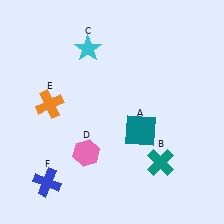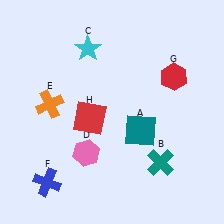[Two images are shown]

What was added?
A red hexagon (G), a red square (H) were added in Image 2.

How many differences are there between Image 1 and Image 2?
There are 2 differences between the two images.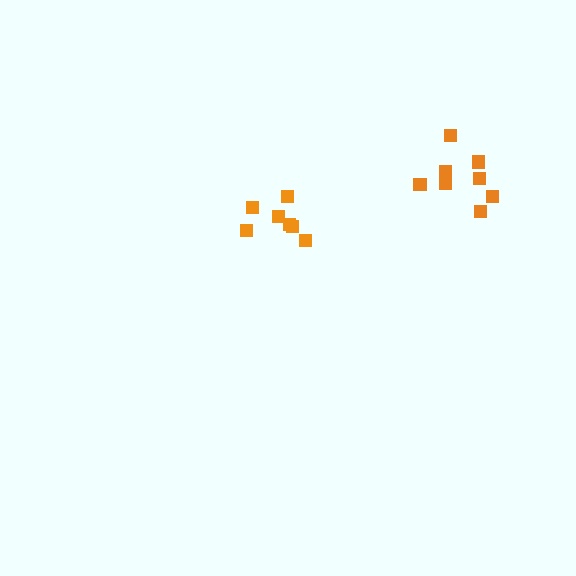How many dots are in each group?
Group 1: 7 dots, Group 2: 8 dots (15 total).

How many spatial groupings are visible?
There are 2 spatial groupings.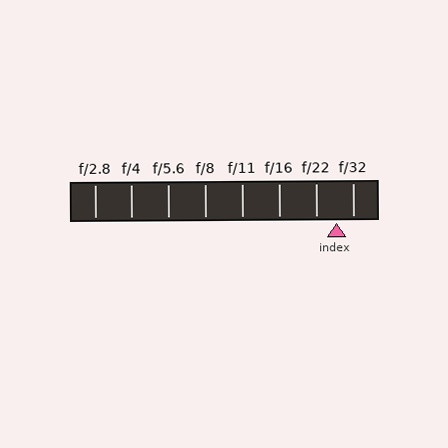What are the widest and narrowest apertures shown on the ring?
The widest aperture shown is f/2.8 and the narrowest is f/32.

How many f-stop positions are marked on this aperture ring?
There are 8 f-stop positions marked.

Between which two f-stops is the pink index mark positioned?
The index mark is between f/22 and f/32.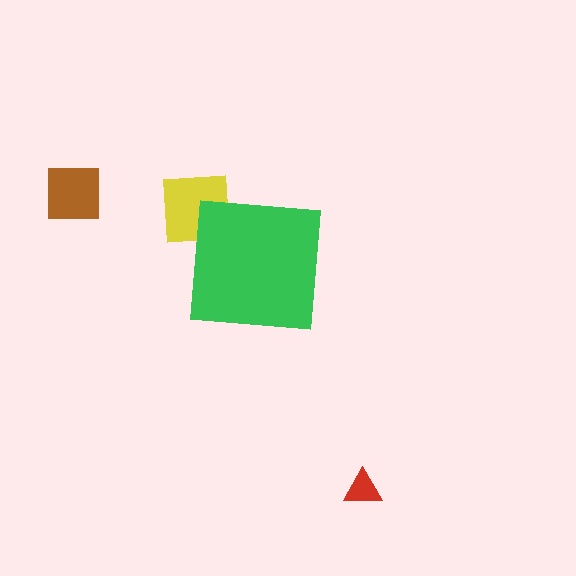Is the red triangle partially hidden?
No, the red triangle is fully visible.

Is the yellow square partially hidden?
Yes, the yellow square is partially hidden behind the green square.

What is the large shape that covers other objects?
A green square.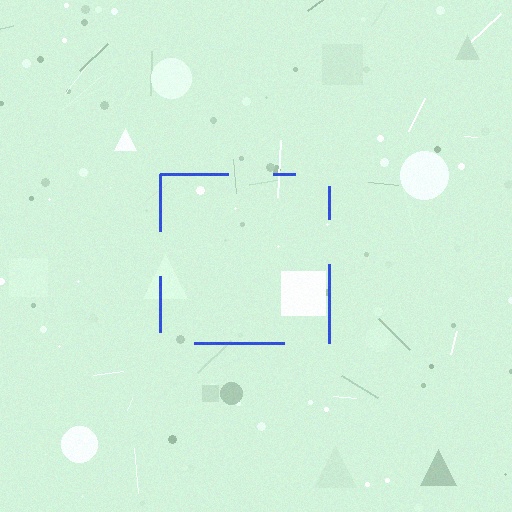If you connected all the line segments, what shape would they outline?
They would outline a square.